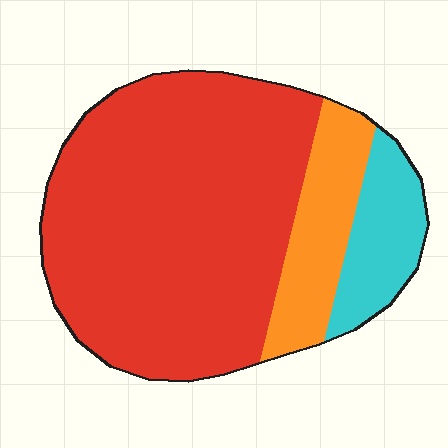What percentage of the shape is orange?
Orange takes up about one sixth (1/6) of the shape.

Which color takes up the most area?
Red, at roughly 70%.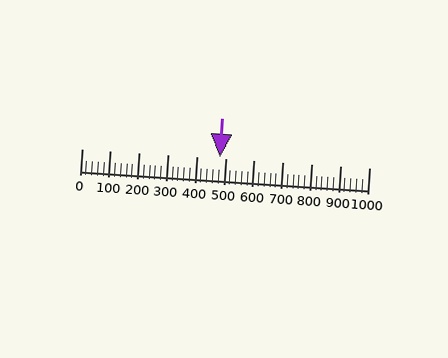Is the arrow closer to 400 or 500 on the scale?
The arrow is closer to 500.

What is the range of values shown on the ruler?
The ruler shows values from 0 to 1000.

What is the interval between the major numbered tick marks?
The major tick marks are spaced 100 units apart.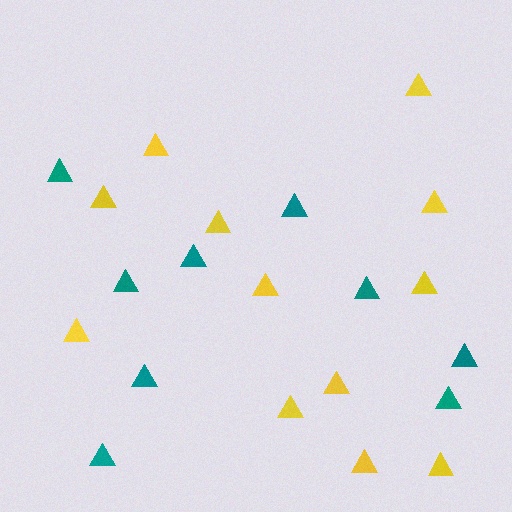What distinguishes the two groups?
There are 2 groups: one group of teal triangles (9) and one group of yellow triangles (12).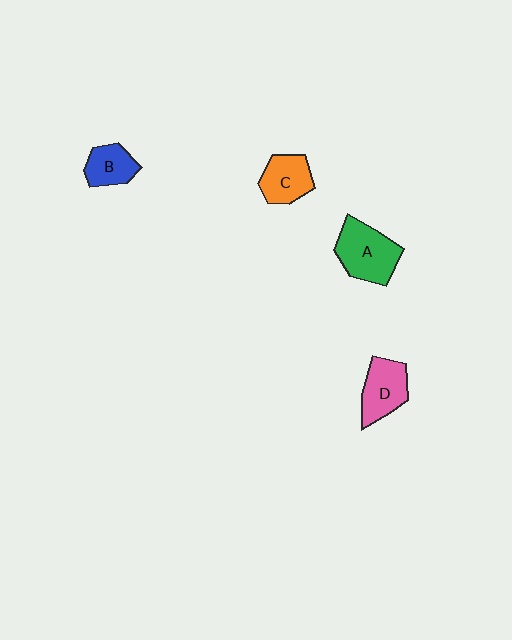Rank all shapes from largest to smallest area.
From largest to smallest: A (green), D (pink), C (orange), B (blue).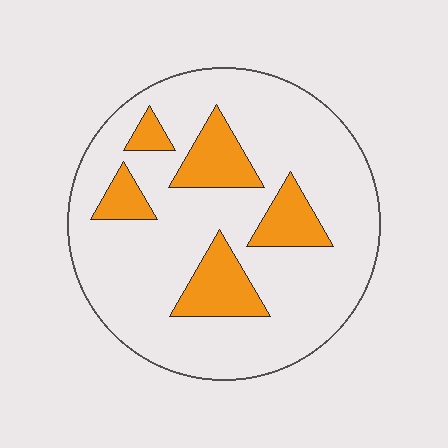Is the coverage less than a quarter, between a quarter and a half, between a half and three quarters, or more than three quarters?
Less than a quarter.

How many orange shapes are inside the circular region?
5.